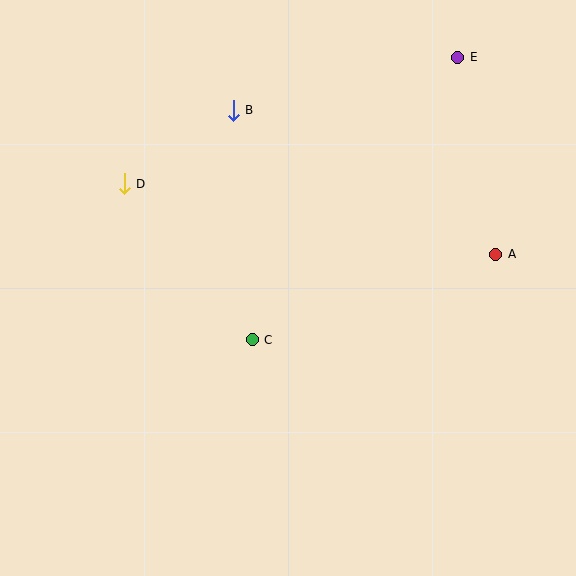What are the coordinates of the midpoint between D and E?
The midpoint between D and E is at (291, 120).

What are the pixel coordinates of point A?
Point A is at (496, 254).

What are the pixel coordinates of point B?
Point B is at (233, 110).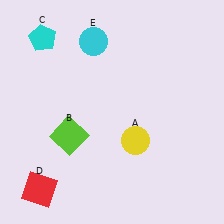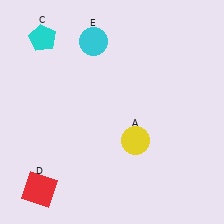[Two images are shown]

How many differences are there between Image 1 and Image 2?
There is 1 difference between the two images.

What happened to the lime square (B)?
The lime square (B) was removed in Image 2. It was in the bottom-left area of Image 1.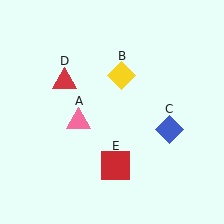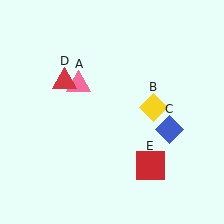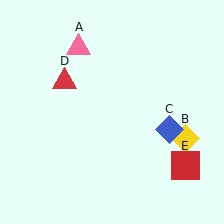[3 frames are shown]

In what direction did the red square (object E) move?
The red square (object E) moved right.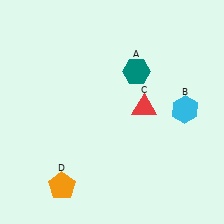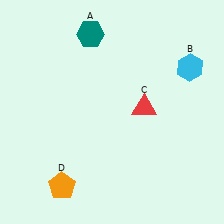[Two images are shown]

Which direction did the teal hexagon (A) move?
The teal hexagon (A) moved left.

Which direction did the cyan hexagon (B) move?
The cyan hexagon (B) moved up.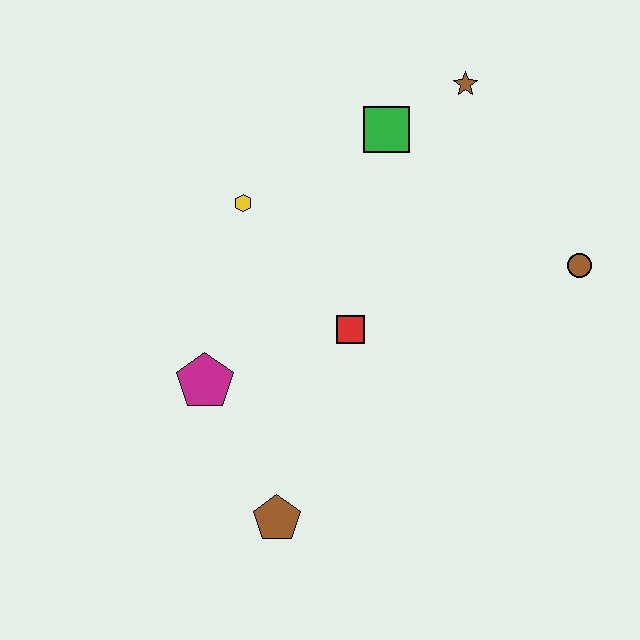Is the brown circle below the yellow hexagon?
Yes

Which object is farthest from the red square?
The brown star is farthest from the red square.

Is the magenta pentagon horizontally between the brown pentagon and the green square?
No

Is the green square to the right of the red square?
Yes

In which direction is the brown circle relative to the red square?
The brown circle is to the right of the red square.